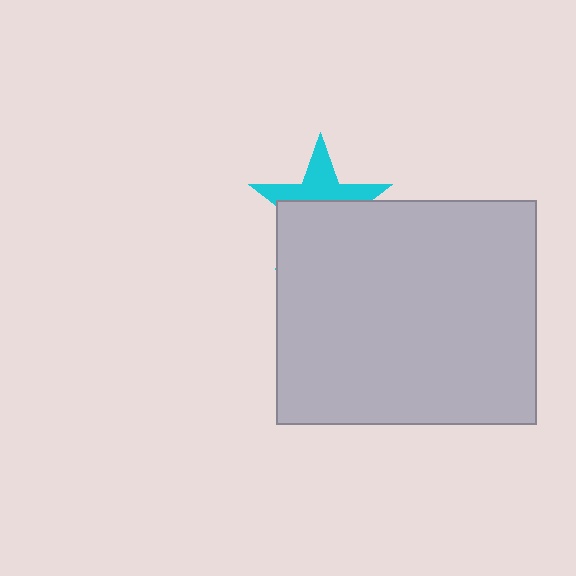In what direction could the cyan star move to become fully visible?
The cyan star could move up. That would shift it out from behind the light gray rectangle entirely.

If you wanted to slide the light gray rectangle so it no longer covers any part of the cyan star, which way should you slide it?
Slide it down — that is the most direct way to separate the two shapes.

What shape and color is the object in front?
The object in front is a light gray rectangle.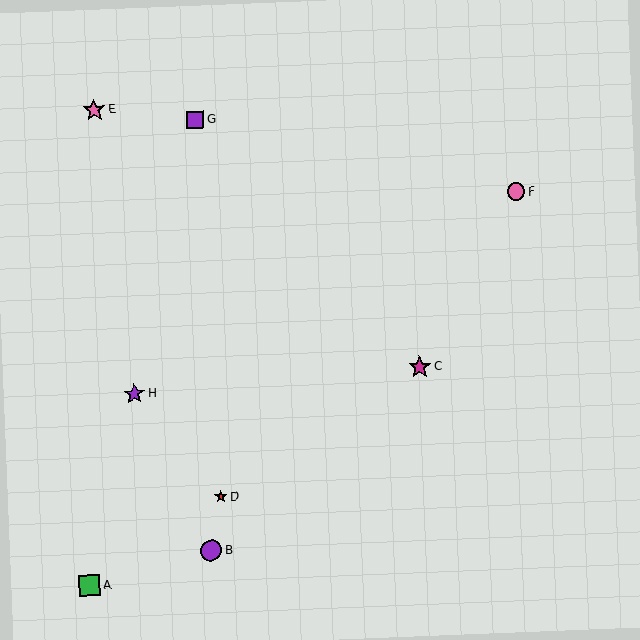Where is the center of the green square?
The center of the green square is at (89, 585).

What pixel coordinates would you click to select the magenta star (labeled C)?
Click at (420, 367) to select the magenta star C.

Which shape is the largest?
The magenta star (labeled C) is the largest.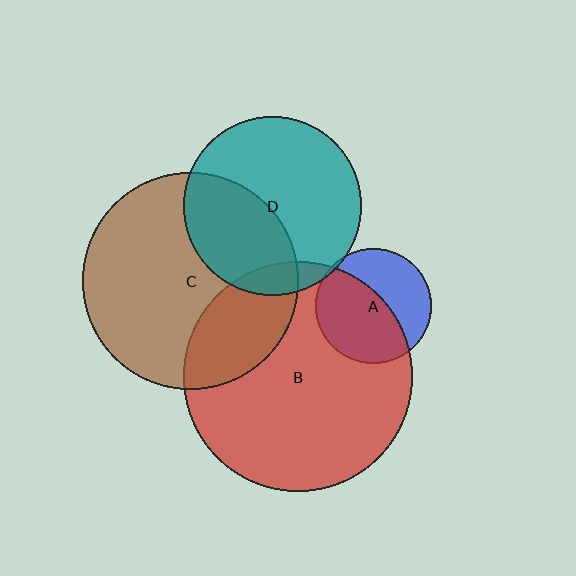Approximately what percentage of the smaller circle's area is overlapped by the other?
Approximately 5%.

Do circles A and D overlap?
Yes.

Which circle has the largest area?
Circle B (red).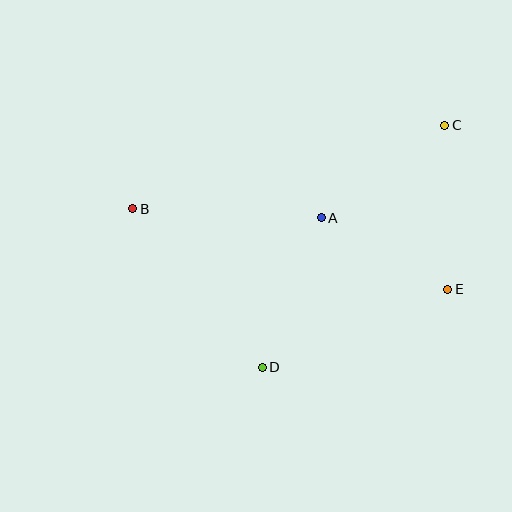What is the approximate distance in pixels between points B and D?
The distance between B and D is approximately 205 pixels.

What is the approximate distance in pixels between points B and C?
The distance between B and C is approximately 323 pixels.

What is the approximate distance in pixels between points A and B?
The distance between A and B is approximately 189 pixels.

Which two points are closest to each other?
Points A and E are closest to each other.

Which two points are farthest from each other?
Points B and E are farthest from each other.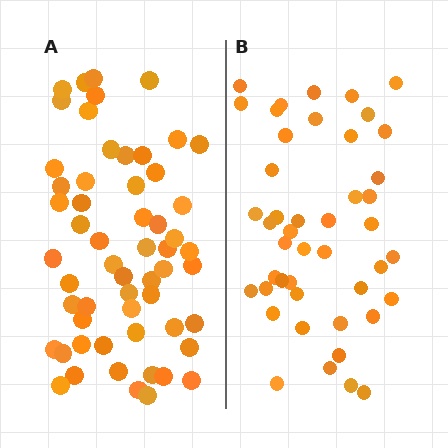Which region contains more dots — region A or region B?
Region A (the left region) has more dots.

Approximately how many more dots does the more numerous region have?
Region A has roughly 12 or so more dots than region B.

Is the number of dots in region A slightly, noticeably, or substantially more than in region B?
Region A has noticeably more, but not dramatically so. The ratio is roughly 1.3 to 1.